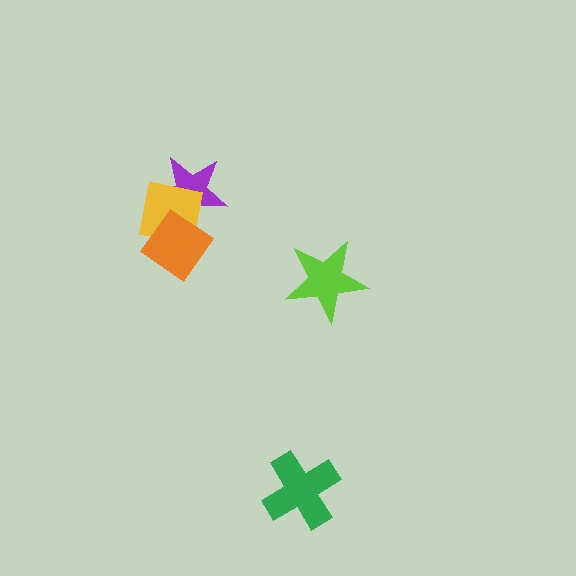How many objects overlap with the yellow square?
2 objects overlap with the yellow square.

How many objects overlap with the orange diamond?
2 objects overlap with the orange diamond.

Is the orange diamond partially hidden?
No, no other shape covers it.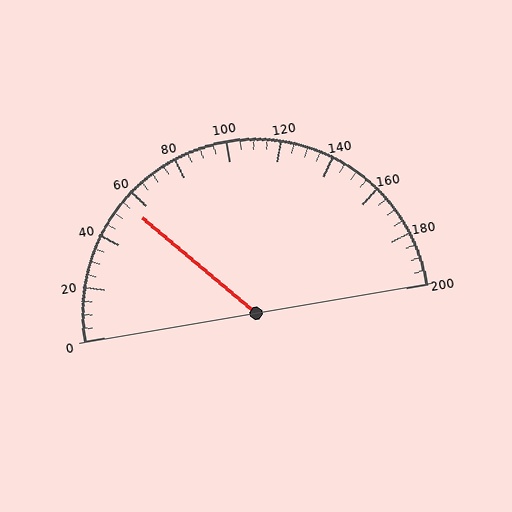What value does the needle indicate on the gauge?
The needle indicates approximately 55.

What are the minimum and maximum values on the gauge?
The gauge ranges from 0 to 200.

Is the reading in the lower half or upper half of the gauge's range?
The reading is in the lower half of the range (0 to 200).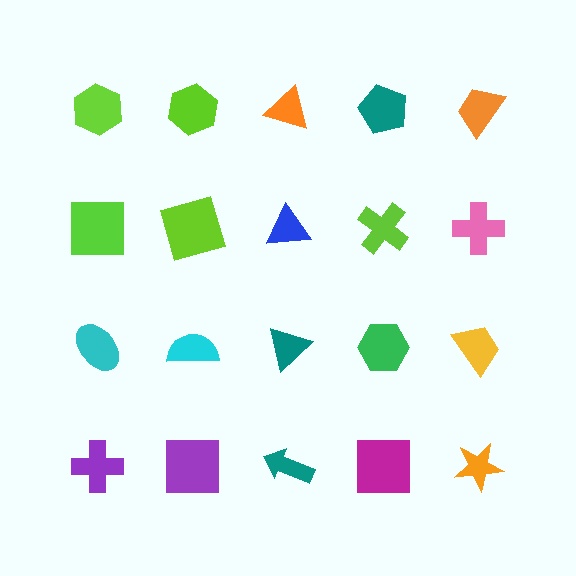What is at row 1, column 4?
A teal pentagon.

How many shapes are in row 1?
5 shapes.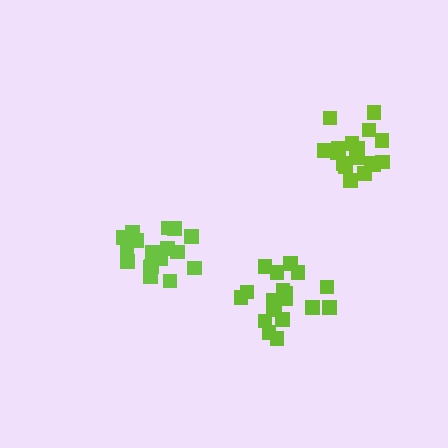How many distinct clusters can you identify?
There are 3 distinct clusters.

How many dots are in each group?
Group 1: 17 dots, Group 2: 19 dots, Group 3: 18 dots (54 total).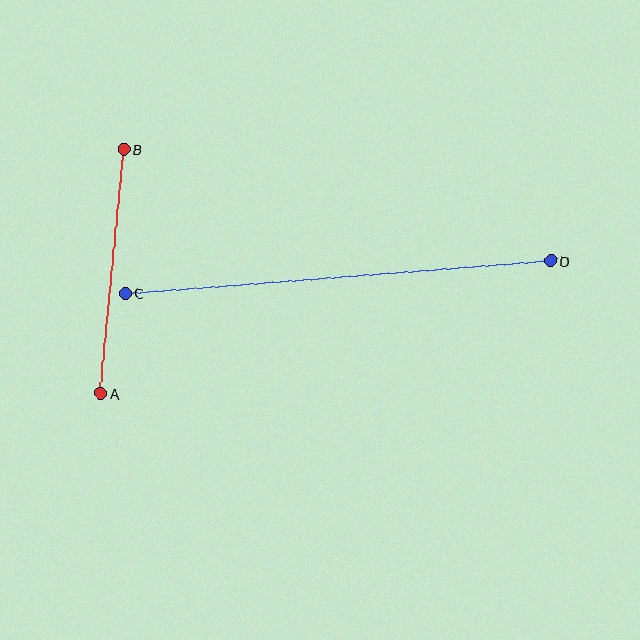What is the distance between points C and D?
The distance is approximately 426 pixels.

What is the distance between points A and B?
The distance is approximately 245 pixels.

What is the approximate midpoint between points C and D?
The midpoint is at approximately (338, 277) pixels.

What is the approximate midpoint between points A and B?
The midpoint is at approximately (112, 271) pixels.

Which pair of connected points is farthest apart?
Points C and D are farthest apart.